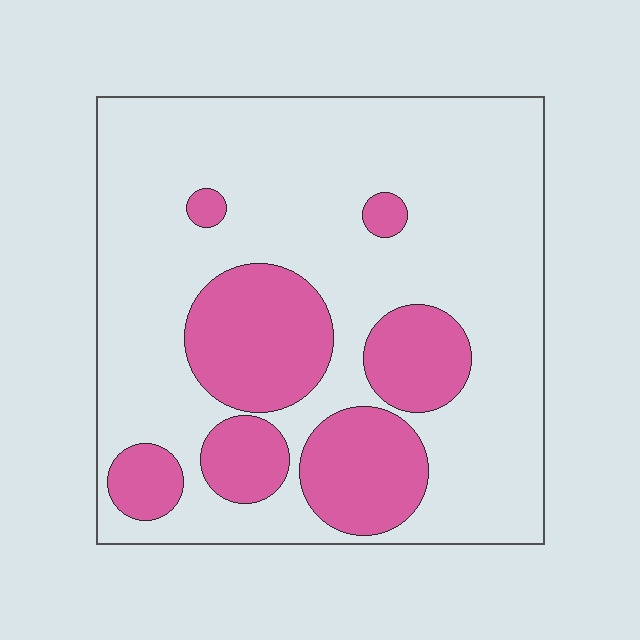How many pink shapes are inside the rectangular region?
7.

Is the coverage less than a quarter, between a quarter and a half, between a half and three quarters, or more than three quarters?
Between a quarter and a half.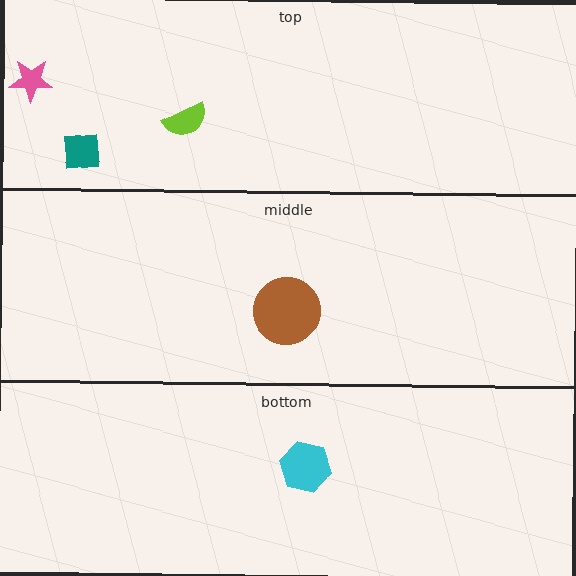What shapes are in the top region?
The lime semicircle, the teal square, the pink star.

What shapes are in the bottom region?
The cyan hexagon.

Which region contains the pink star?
The top region.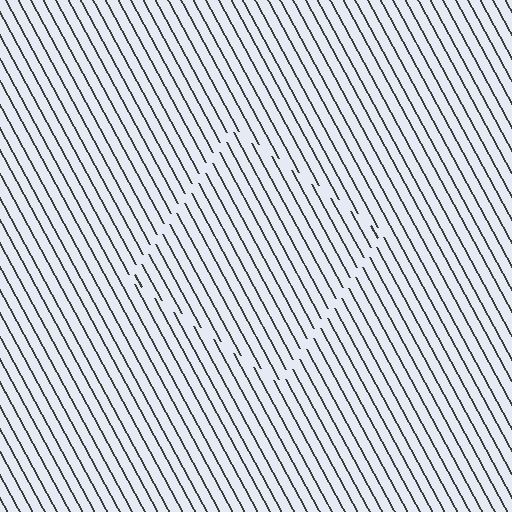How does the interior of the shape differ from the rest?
The interior of the shape contains the same grating, shifted by half a period — the contour is defined by the phase discontinuity where line-ends from the inner and outer gratings abut.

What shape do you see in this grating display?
An illusory square. The interior of the shape contains the same grating, shifted by half a period — the contour is defined by the phase discontinuity where line-ends from the inner and outer gratings abut.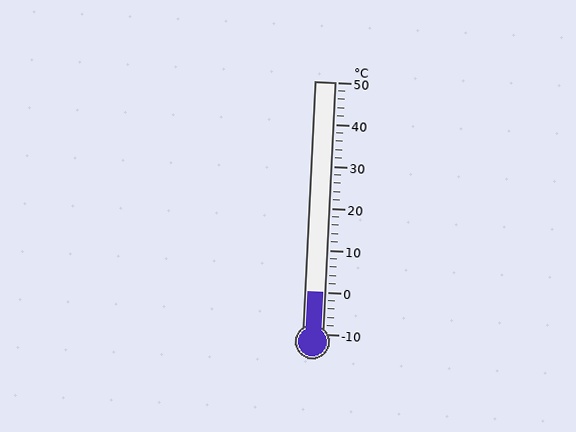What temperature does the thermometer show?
The thermometer shows approximately 0°C.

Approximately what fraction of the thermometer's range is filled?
The thermometer is filled to approximately 15% of its range.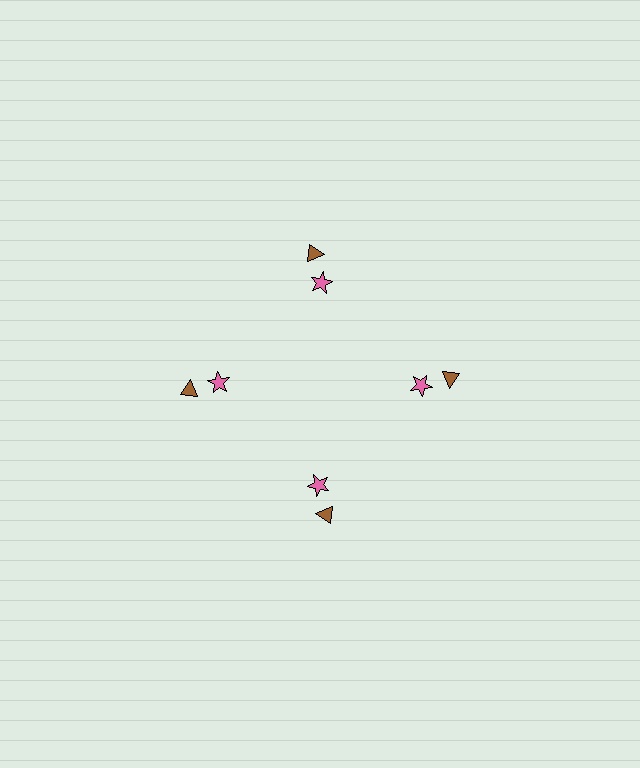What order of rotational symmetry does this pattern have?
This pattern has 4-fold rotational symmetry.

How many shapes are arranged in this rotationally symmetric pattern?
There are 8 shapes, arranged in 4 groups of 2.